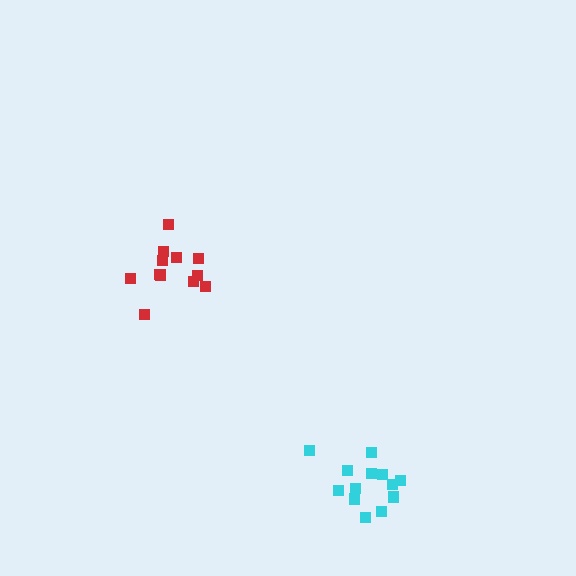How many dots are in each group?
Group 1: 13 dots, Group 2: 12 dots (25 total).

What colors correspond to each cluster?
The clusters are colored: cyan, red.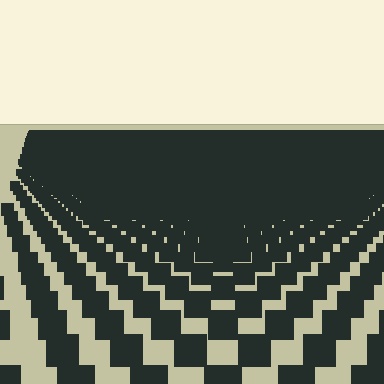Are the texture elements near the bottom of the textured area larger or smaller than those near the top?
Larger. Near the bottom, elements are closer to the viewer and appear at a bigger on-screen size.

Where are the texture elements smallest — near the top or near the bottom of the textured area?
Near the top.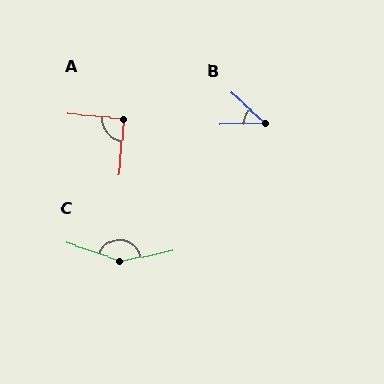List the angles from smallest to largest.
B (43°), A (90°), C (149°).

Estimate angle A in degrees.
Approximately 90 degrees.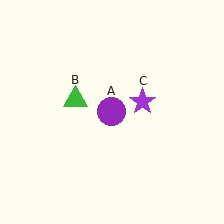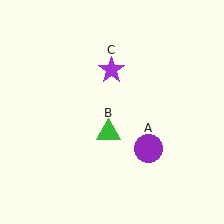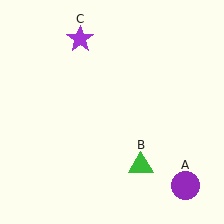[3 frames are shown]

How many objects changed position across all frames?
3 objects changed position: purple circle (object A), green triangle (object B), purple star (object C).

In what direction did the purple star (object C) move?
The purple star (object C) moved up and to the left.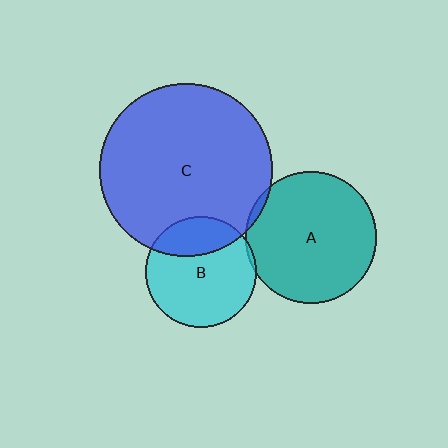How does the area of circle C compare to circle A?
Approximately 1.7 times.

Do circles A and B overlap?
Yes.